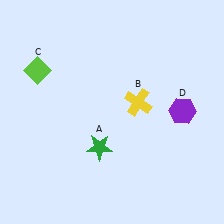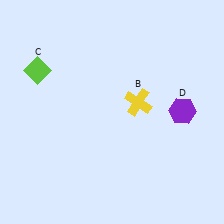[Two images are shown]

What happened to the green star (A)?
The green star (A) was removed in Image 2. It was in the bottom-left area of Image 1.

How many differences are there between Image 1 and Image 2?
There is 1 difference between the two images.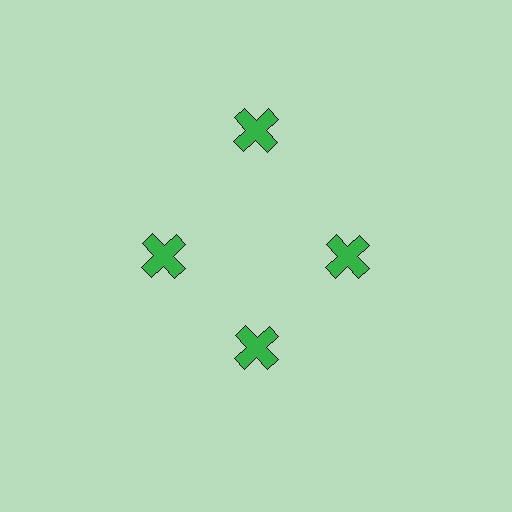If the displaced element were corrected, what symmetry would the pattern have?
It would have 4-fold rotational symmetry — the pattern would map onto itself every 90 degrees.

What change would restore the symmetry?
The symmetry would be restored by moving it inward, back onto the ring so that all 4 crosses sit at equal angles and equal distance from the center.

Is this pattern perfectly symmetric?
No. The 4 green crosses are arranged in a ring, but one element near the 12 o'clock position is pushed outward from the center, breaking the 4-fold rotational symmetry.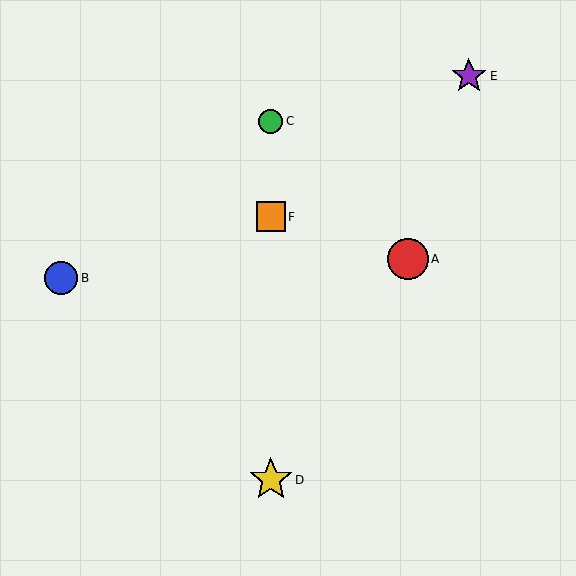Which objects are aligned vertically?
Objects C, D, F are aligned vertically.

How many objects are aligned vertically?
3 objects (C, D, F) are aligned vertically.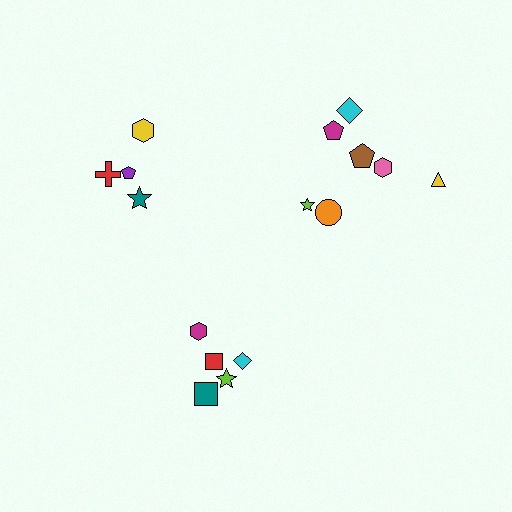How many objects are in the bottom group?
There are 5 objects.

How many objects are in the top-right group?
There are 7 objects.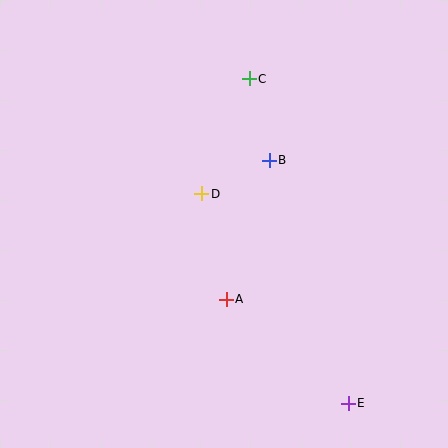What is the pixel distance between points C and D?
The distance between C and D is 124 pixels.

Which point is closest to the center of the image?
Point D at (202, 194) is closest to the center.